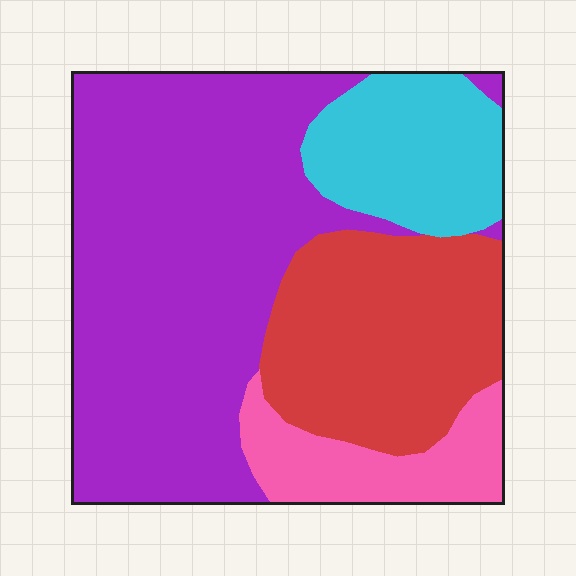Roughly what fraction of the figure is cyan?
Cyan takes up about one eighth (1/8) of the figure.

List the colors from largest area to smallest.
From largest to smallest: purple, red, cyan, pink.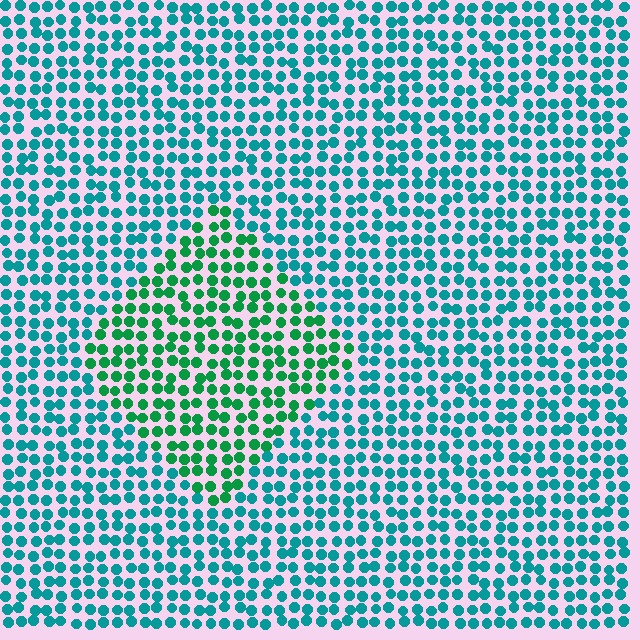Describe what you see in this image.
The image is filled with small teal elements in a uniform arrangement. A diamond-shaped region is visible where the elements are tinted to a slightly different hue, forming a subtle color boundary.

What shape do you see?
I see a diamond.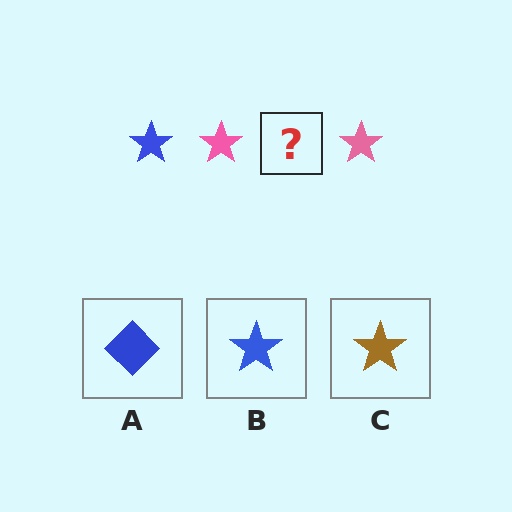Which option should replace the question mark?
Option B.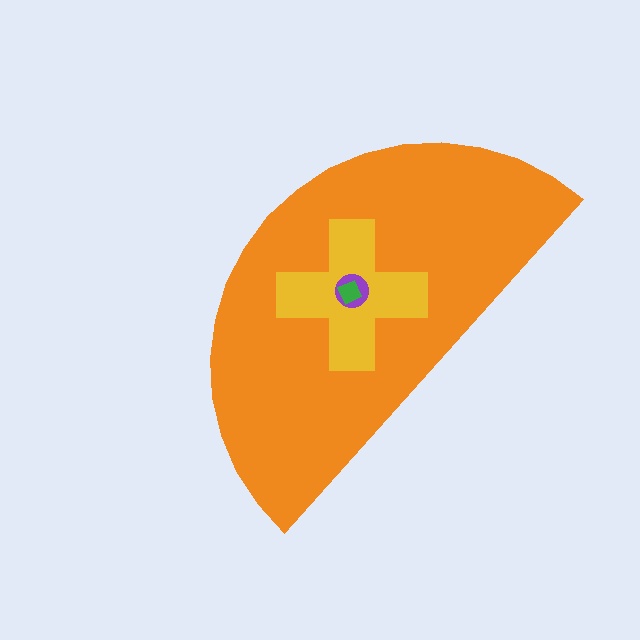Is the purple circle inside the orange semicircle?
Yes.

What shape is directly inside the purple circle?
The green diamond.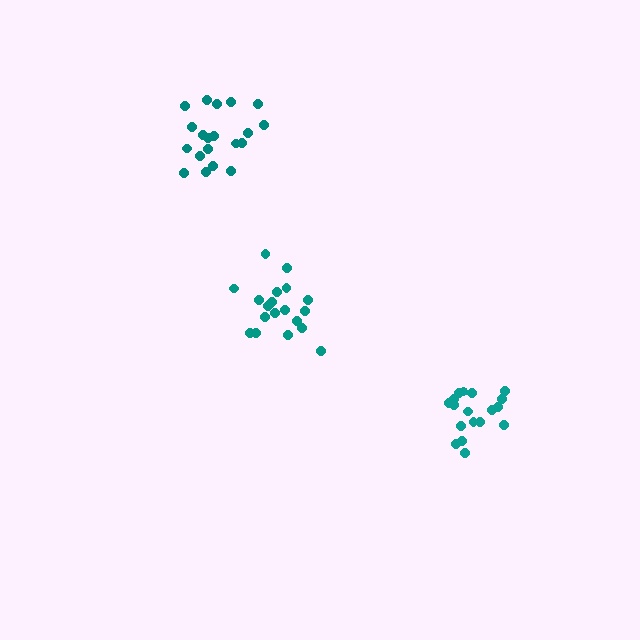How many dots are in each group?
Group 1: 19 dots, Group 2: 19 dots, Group 3: 20 dots (58 total).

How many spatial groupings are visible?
There are 3 spatial groupings.